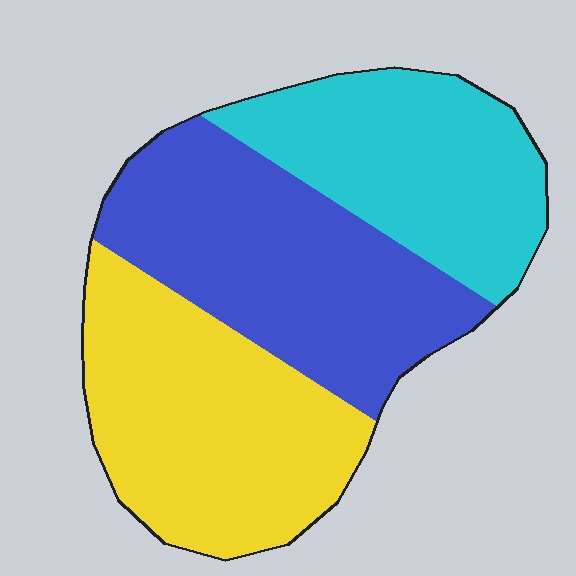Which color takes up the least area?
Cyan, at roughly 30%.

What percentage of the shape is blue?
Blue takes up about three eighths (3/8) of the shape.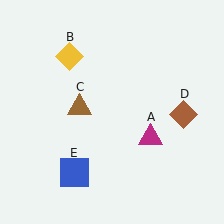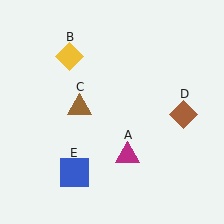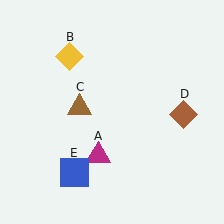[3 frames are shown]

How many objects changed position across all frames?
1 object changed position: magenta triangle (object A).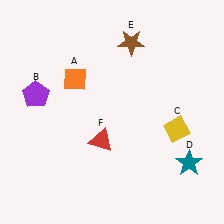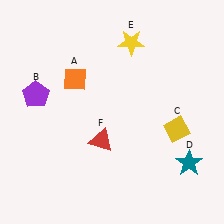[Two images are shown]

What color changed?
The star (E) changed from brown in Image 1 to yellow in Image 2.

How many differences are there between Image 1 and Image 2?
There is 1 difference between the two images.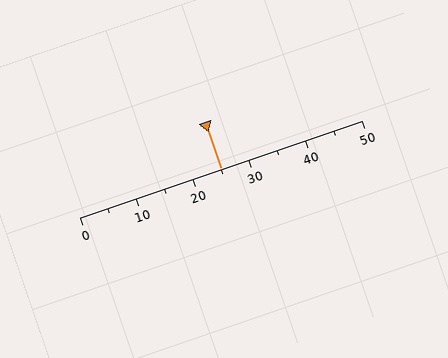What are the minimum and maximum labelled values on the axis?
The axis runs from 0 to 50.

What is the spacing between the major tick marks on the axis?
The major ticks are spaced 10 apart.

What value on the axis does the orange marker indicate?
The marker indicates approximately 25.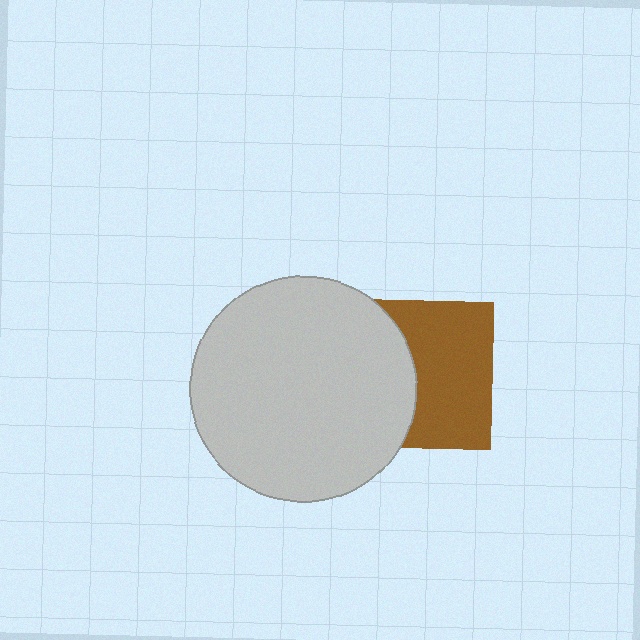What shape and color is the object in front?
The object in front is a light gray circle.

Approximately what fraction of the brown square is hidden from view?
Roughly 43% of the brown square is hidden behind the light gray circle.